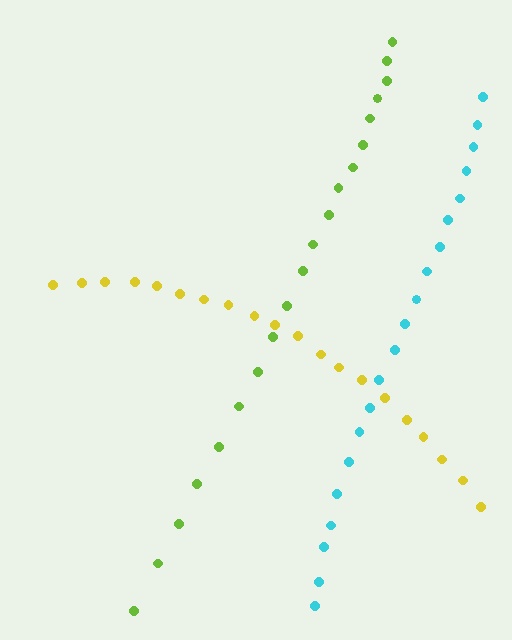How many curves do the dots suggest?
There are 3 distinct paths.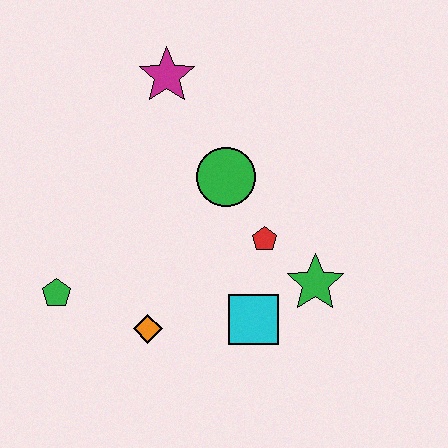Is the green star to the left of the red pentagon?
No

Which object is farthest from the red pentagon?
The green pentagon is farthest from the red pentagon.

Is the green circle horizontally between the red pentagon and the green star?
No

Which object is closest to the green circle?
The red pentagon is closest to the green circle.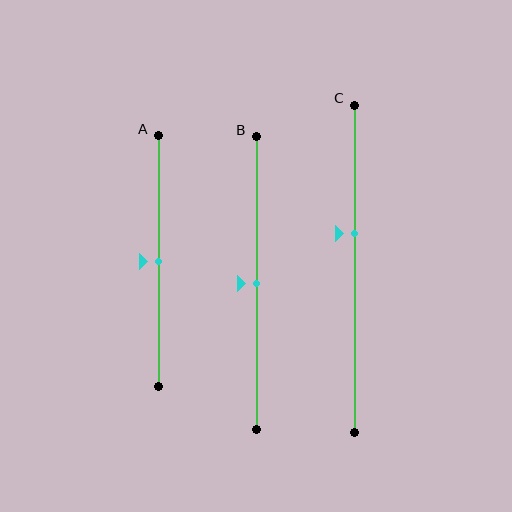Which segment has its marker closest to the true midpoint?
Segment A has its marker closest to the true midpoint.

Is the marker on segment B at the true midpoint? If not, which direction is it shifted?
Yes, the marker on segment B is at the true midpoint.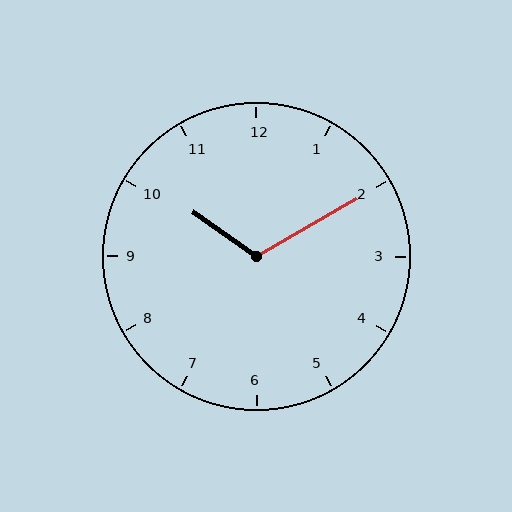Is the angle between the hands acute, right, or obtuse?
It is obtuse.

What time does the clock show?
10:10.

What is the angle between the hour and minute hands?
Approximately 115 degrees.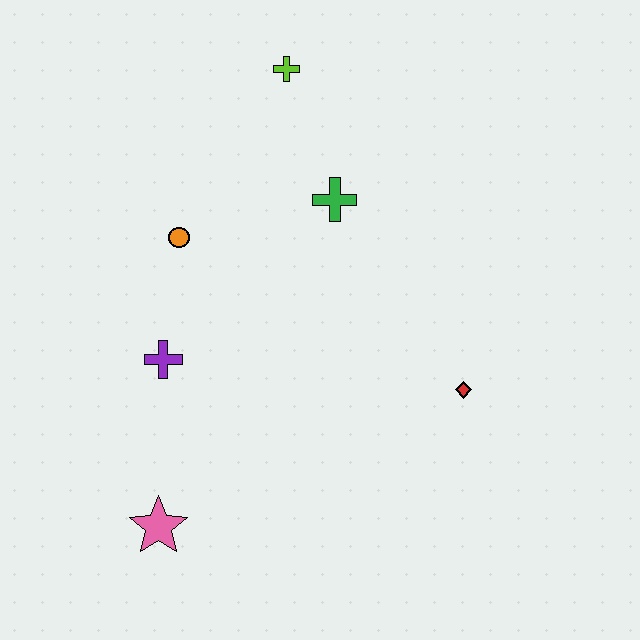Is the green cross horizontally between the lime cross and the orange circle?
No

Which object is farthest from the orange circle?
The red diamond is farthest from the orange circle.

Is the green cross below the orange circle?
No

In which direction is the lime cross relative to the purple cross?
The lime cross is above the purple cross.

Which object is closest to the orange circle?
The purple cross is closest to the orange circle.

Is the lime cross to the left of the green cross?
Yes